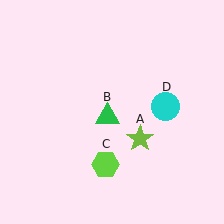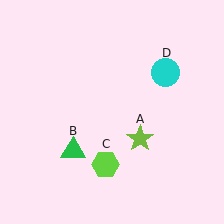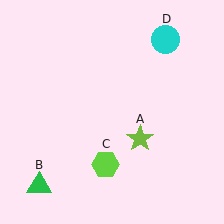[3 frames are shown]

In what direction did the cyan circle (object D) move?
The cyan circle (object D) moved up.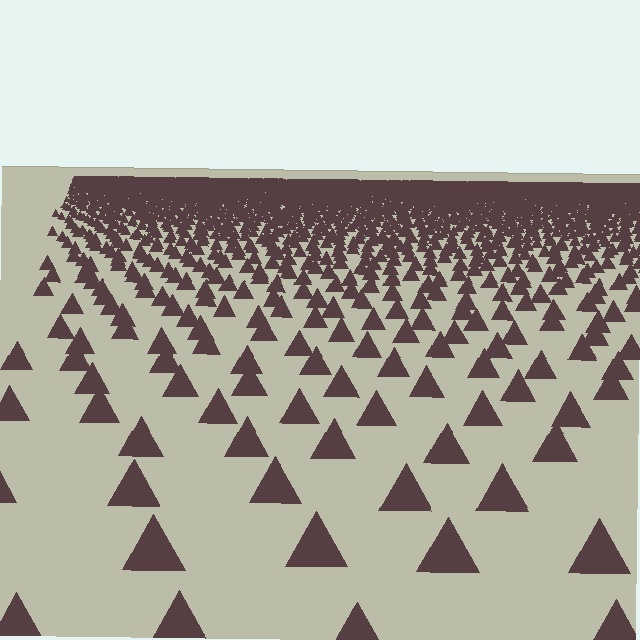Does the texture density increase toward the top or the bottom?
Density increases toward the top.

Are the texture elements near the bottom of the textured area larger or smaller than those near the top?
Larger. Near the bottom, elements are closer to the viewer and appear at a bigger on-screen size.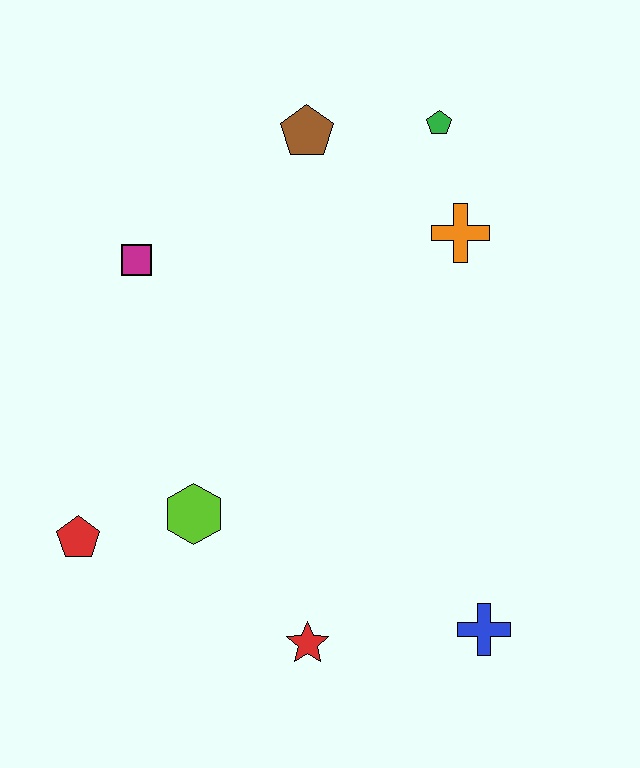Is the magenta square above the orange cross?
No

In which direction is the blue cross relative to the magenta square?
The blue cross is below the magenta square.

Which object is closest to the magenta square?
The brown pentagon is closest to the magenta square.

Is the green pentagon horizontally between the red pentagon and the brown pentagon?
No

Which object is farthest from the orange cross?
The red pentagon is farthest from the orange cross.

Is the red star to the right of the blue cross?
No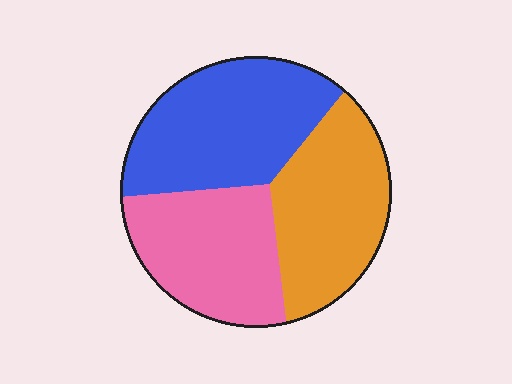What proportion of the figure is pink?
Pink covers 31% of the figure.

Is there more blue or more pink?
Blue.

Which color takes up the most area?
Blue, at roughly 35%.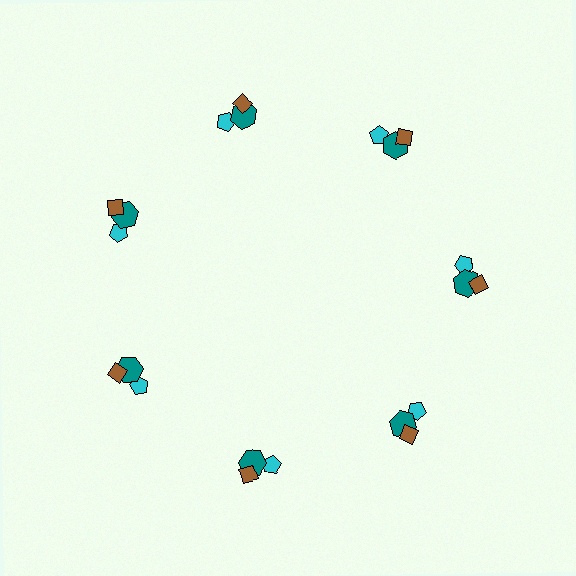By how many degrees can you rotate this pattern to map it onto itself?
The pattern maps onto itself every 51 degrees of rotation.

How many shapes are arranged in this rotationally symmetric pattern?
There are 21 shapes, arranged in 7 groups of 3.